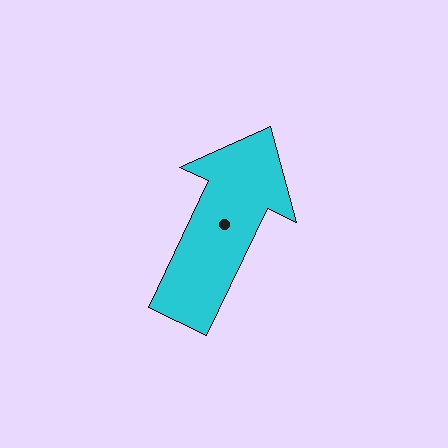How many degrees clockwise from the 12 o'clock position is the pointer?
Approximately 25 degrees.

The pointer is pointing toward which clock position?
Roughly 1 o'clock.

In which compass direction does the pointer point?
Northeast.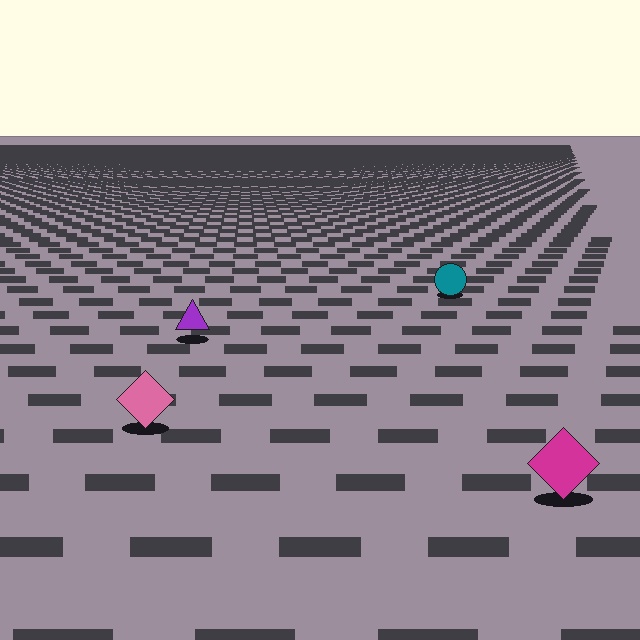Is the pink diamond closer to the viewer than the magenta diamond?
No. The magenta diamond is closer — you can tell from the texture gradient: the ground texture is coarser near it.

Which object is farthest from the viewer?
The teal circle is farthest from the viewer. It appears smaller and the ground texture around it is denser.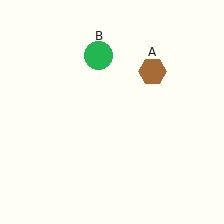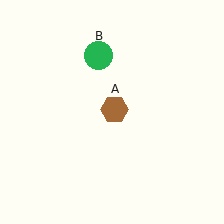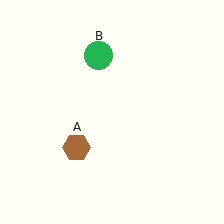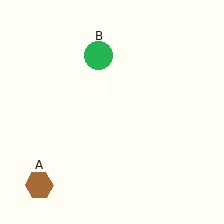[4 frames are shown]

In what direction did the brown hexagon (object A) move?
The brown hexagon (object A) moved down and to the left.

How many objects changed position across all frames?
1 object changed position: brown hexagon (object A).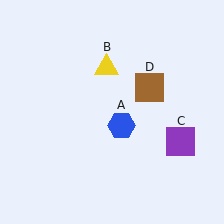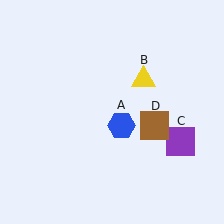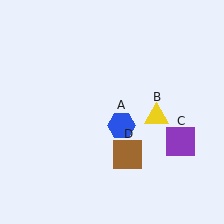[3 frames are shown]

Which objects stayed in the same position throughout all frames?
Blue hexagon (object A) and purple square (object C) remained stationary.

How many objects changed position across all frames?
2 objects changed position: yellow triangle (object B), brown square (object D).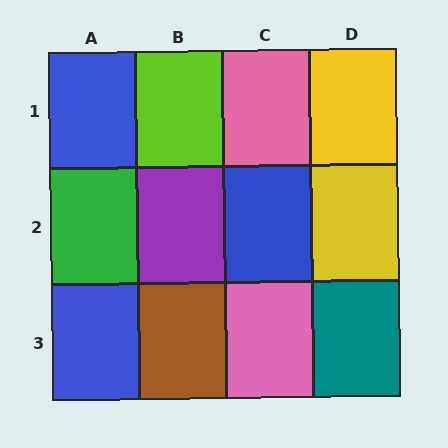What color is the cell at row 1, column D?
Yellow.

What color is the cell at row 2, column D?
Yellow.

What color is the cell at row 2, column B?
Purple.